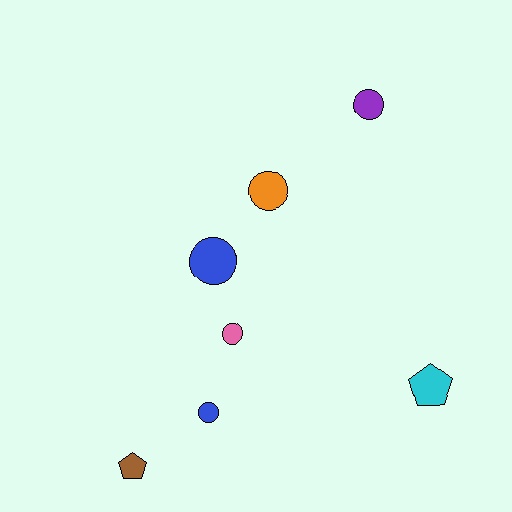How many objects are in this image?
There are 7 objects.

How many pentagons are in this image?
There are 2 pentagons.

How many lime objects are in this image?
There are no lime objects.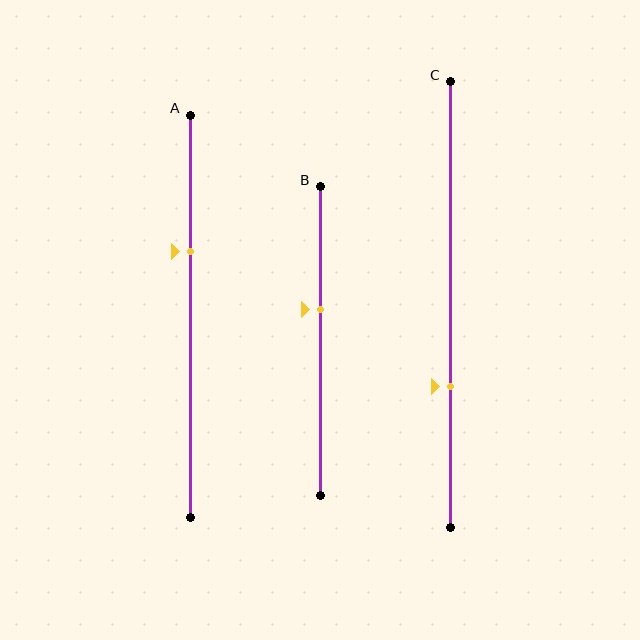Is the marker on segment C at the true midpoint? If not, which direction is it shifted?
No, the marker on segment C is shifted downward by about 18% of the segment length.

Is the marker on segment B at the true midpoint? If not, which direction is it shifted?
No, the marker on segment B is shifted upward by about 10% of the segment length.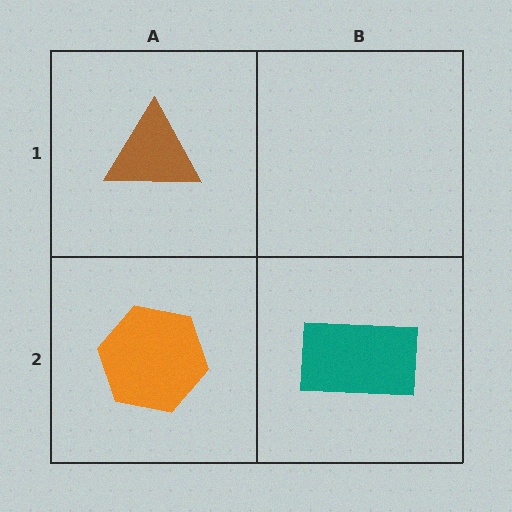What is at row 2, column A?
An orange hexagon.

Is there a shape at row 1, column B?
No, that cell is empty.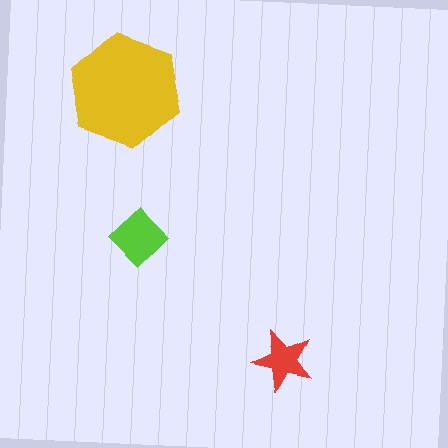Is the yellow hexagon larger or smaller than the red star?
Larger.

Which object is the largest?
The yellow hexagon.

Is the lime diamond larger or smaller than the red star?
Larger.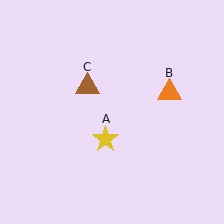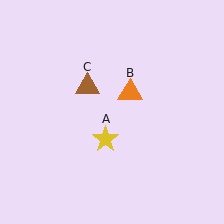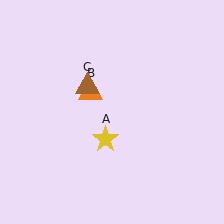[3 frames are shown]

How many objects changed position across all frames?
1 object changed position: orange triangle (object B).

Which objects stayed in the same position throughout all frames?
Yellow star (object A) and brown triangle (object C) remained stationary.